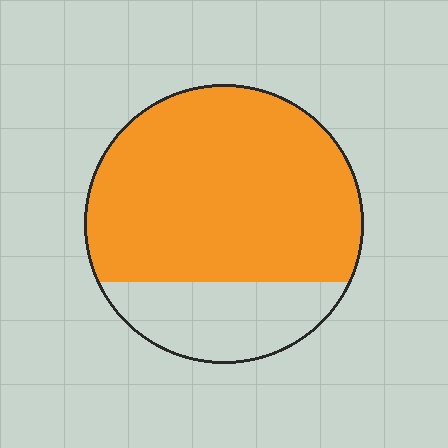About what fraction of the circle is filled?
About three quarters (3/4).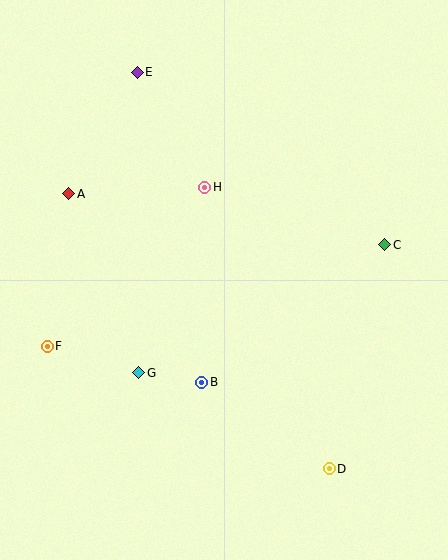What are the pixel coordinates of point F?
Point F is at (47, 346).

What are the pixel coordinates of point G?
Point G is at (139, 373).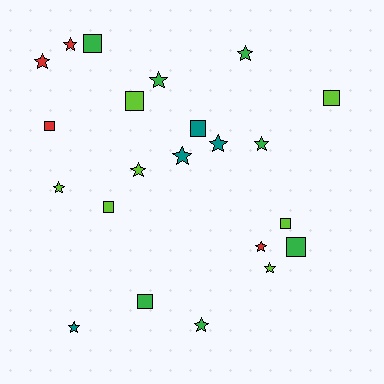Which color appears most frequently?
Green, with 7 objects.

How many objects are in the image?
There are 22 objects.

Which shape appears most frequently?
Star, with 13 objects.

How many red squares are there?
There is 1 red square.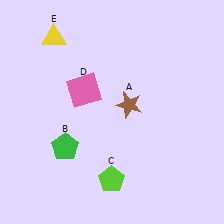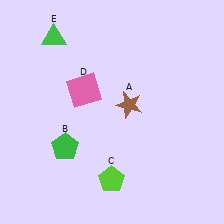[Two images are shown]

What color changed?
The triangle (E) changed from yellow in Image 1 to green in Image 2.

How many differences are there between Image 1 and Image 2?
There is 1 difference between the two images.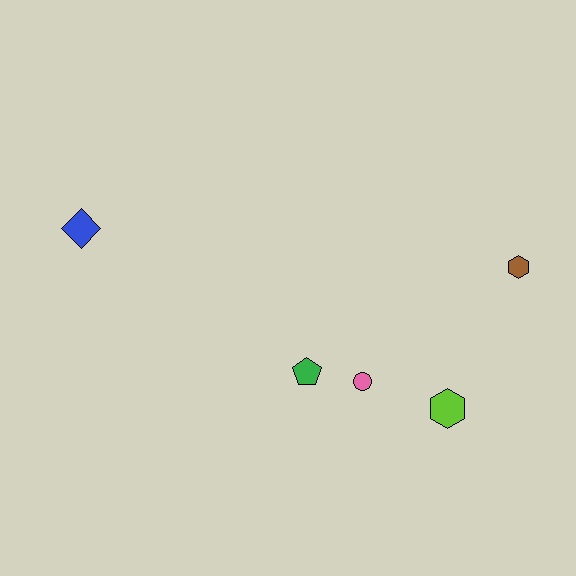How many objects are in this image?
There are 5 objects.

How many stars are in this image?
There are no stars.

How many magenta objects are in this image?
There are no magenta objects.